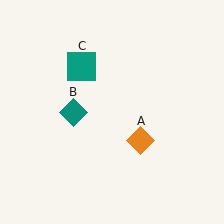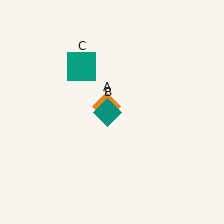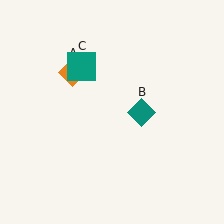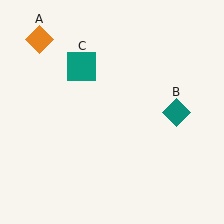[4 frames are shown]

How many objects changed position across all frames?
2 objects changed position: orange diamond (object A), teal diamond (object B).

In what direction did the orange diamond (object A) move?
The orange diamond (object A) moved up and to the left.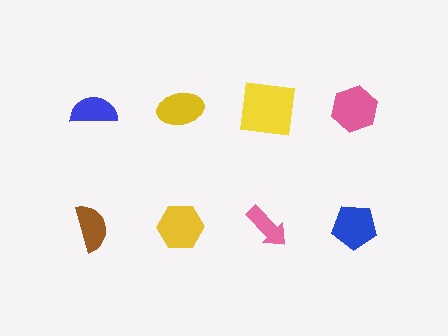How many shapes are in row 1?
4 shapes.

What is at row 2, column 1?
A brown semicircle.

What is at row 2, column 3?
A pink arrow.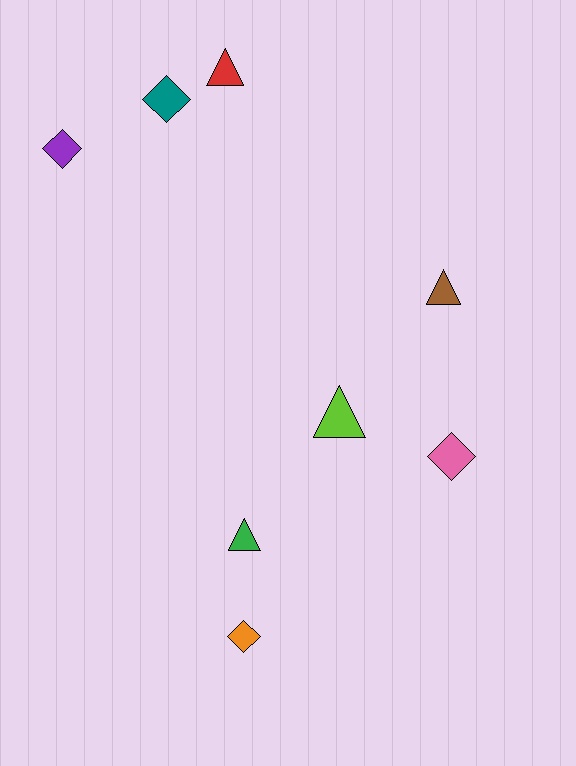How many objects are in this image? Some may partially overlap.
There are 8 objects.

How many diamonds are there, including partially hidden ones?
There are 4 diamonds.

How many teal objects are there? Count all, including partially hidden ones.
There is 1 teal object.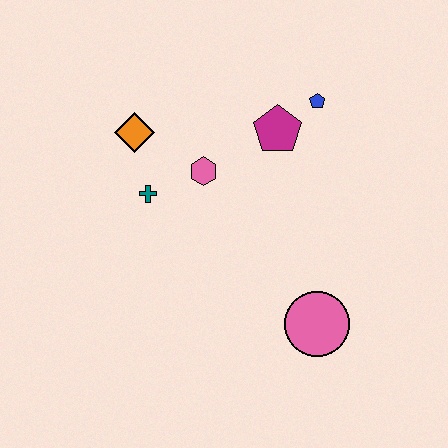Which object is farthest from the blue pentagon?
The pink circle is farthest from the blue pentagon.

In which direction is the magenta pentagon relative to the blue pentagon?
The magenta pentagon is to the left of the blue pentagon.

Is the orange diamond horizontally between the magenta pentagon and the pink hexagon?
No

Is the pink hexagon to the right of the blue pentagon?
No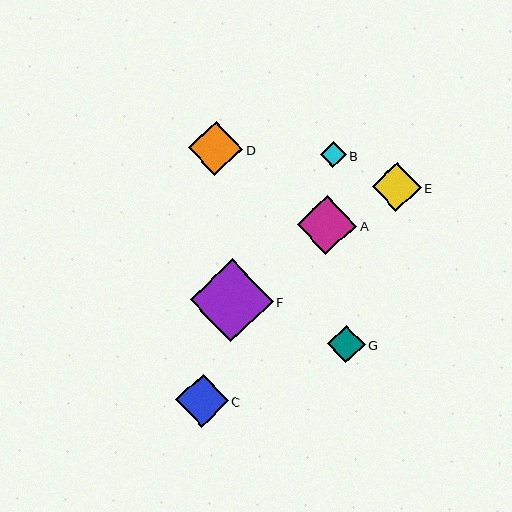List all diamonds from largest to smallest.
From largest to smallest: F, A, D, C, E, G, B.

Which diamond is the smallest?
Diamond B is the smallest with a size of approximately 26 pixels.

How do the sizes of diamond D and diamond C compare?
Diamond D and diamond C are approximately the same size.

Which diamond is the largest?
Diamond F is the largest with a size of approximately 83 pixels.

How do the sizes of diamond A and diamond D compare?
Diamond A and diamond D are approximately the same size.